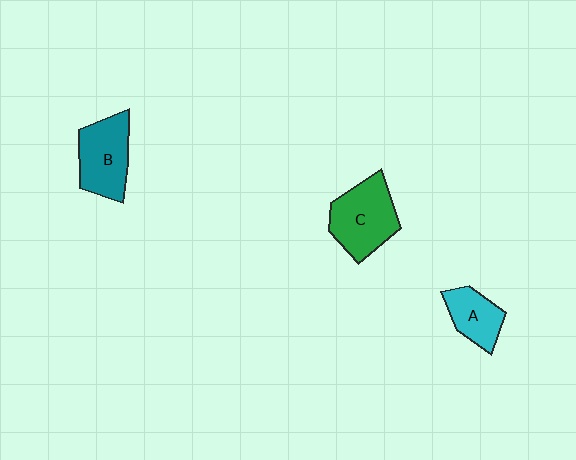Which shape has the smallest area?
Shape A (cyan).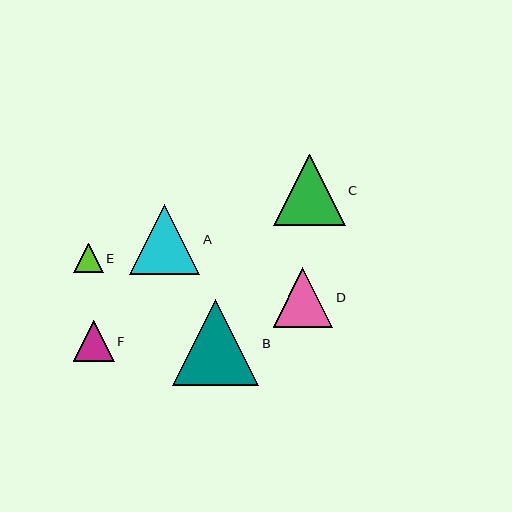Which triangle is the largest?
Triangle B is the largest with a size of approximately 86 pixels.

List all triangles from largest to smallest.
From largest to smallest: B, C, A, D, F, E.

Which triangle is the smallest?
Triangle E is the smallest with a size of approximately 29 pixels.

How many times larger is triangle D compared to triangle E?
Triangle D is approximately 2.0 times the size of triangle E.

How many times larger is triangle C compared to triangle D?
Triangle C is approximately 1.2 times the size of triangle D.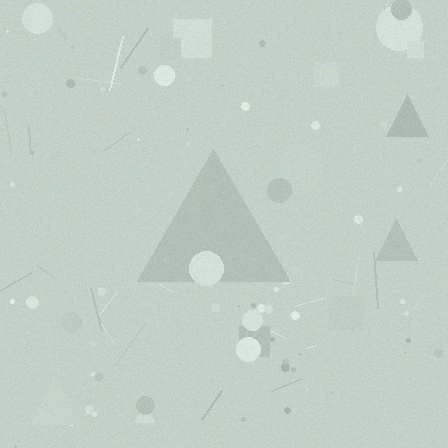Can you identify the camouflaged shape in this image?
The camouflaged shape is a triangle.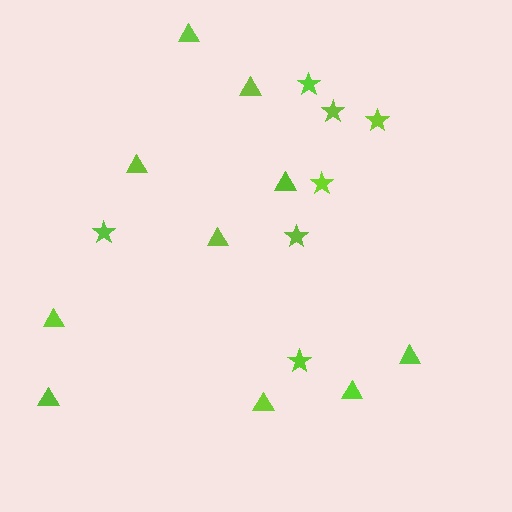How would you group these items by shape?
There are 2 groups: one group of stars (7) and one group of triangles (10).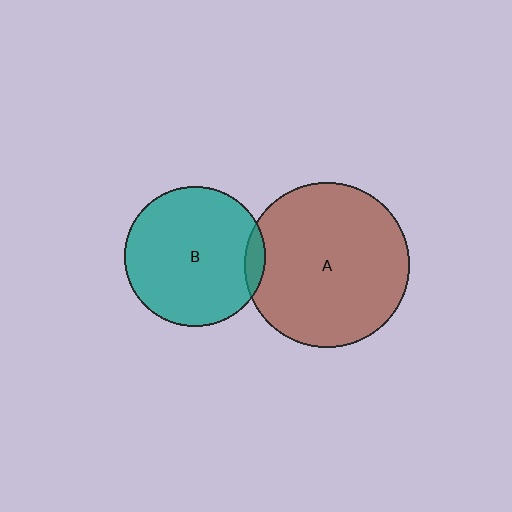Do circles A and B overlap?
Yes.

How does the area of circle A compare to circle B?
Approximately 1.4 times.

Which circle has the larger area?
Circle A (brown).